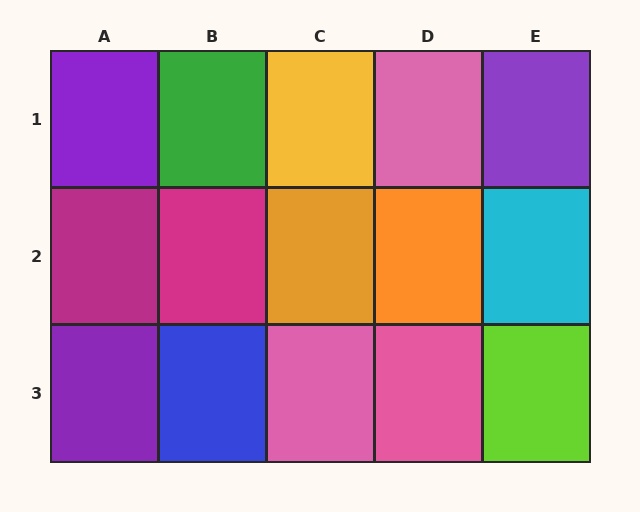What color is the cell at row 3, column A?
Purple.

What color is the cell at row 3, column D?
Pink.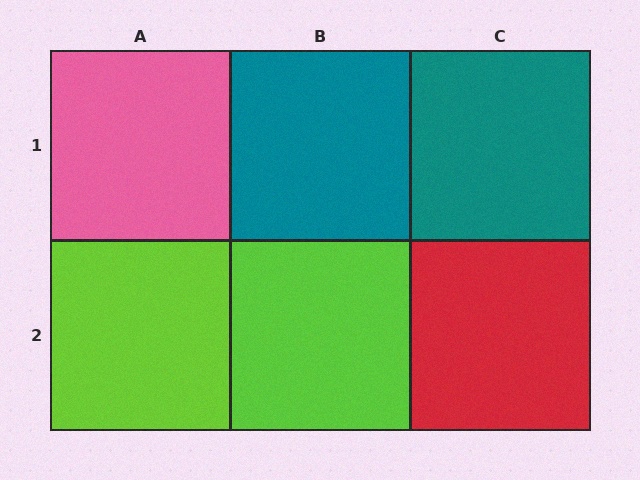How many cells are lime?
2 cells are lime.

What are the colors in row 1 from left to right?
Pink, teal, teal.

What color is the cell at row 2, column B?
Lime.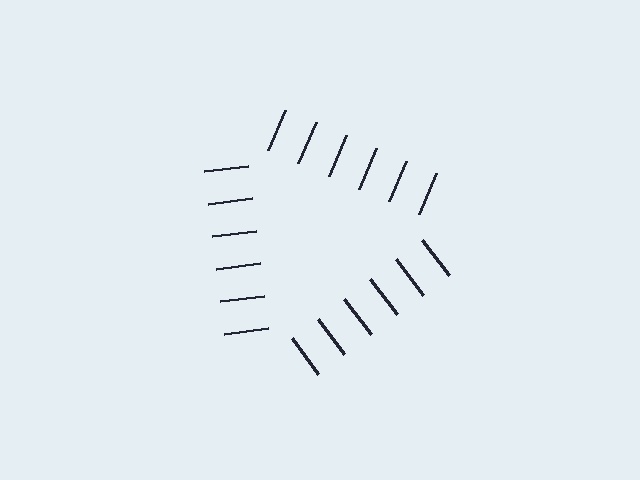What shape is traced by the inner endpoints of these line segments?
An illusory triangle — the line segments terminate on its edges but no continuous stroke is drawn.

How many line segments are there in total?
18 — 6 along each of the 3 edges.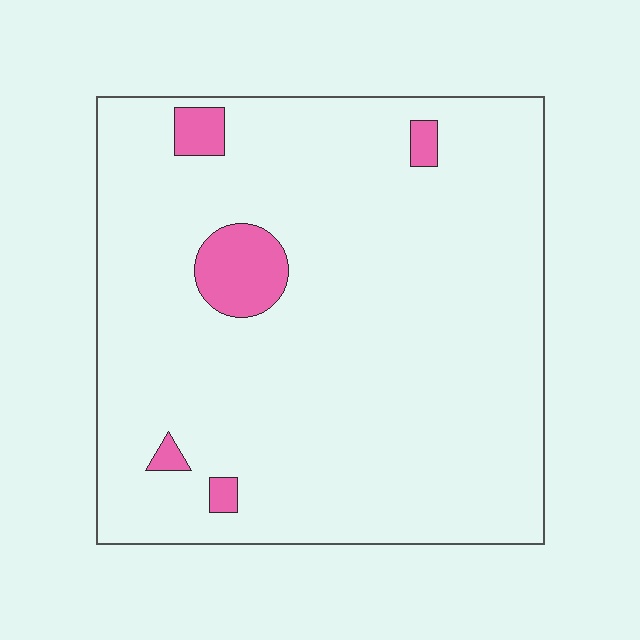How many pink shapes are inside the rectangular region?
5.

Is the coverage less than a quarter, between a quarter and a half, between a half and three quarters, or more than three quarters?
Less than a quarter.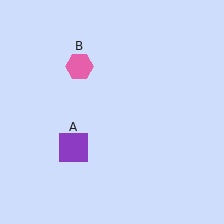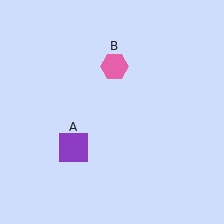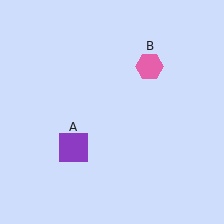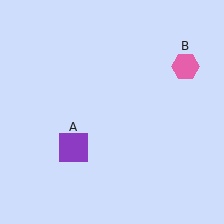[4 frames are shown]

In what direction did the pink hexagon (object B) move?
The pink hexagon (object B) moved right.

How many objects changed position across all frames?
1 object changed position: pink hexagon (object B).